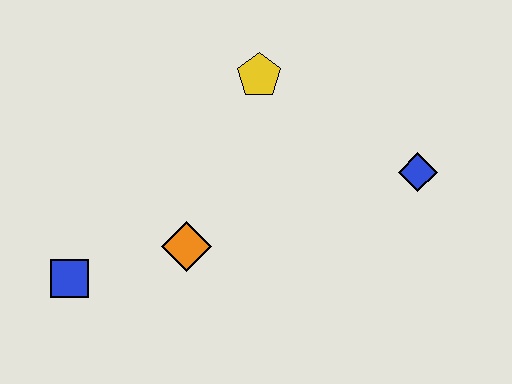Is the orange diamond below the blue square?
No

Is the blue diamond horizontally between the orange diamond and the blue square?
No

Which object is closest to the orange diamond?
The blue square is closest to the orange diamond.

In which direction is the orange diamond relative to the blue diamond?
The orange diamond is to the left of the blue diamond.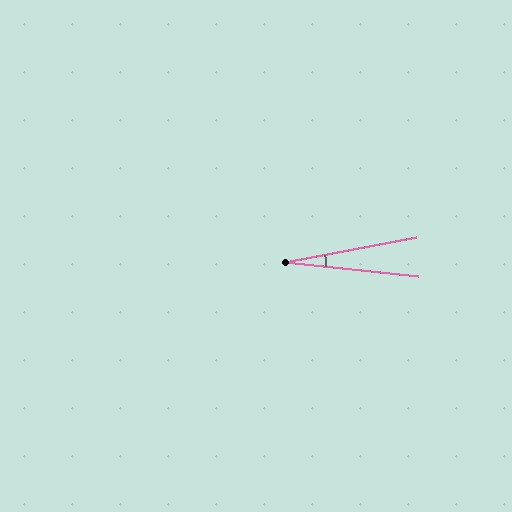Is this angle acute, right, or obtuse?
It is acute.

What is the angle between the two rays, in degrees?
Approximately 17 degrees.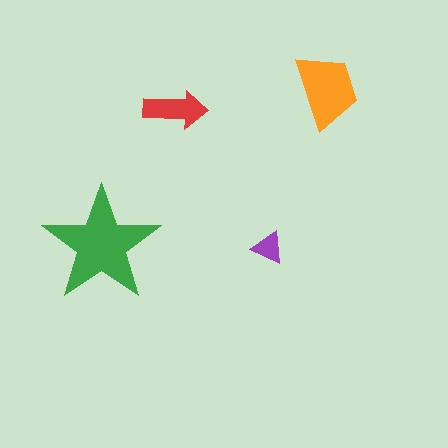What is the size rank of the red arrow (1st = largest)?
3rd.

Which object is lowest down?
The purple triangle is bottommost.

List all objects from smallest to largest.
The purple triangle, the red arrow, the orange trapezoid, the green star.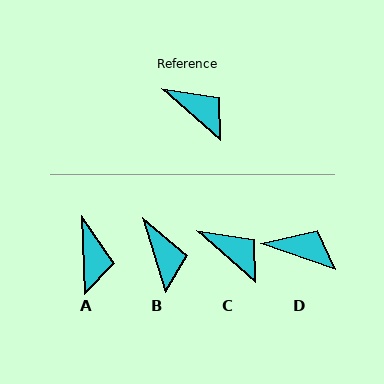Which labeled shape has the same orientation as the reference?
C.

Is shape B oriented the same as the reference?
No, it is off by about 31 degrees.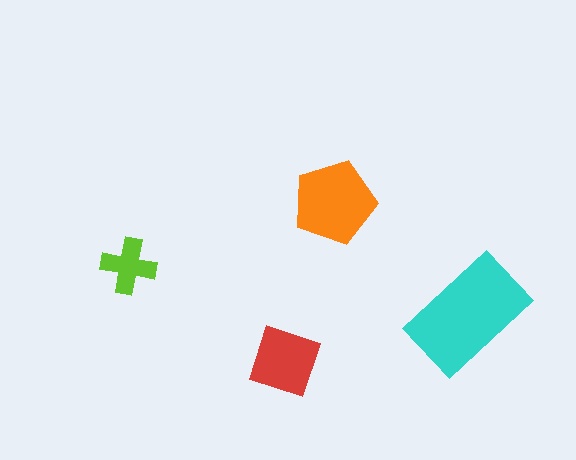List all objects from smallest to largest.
The lime cross, the red diamond, the orange pentagon, the cyan rectangle.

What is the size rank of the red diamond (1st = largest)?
3rd.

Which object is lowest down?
The red diamond is bottommost.